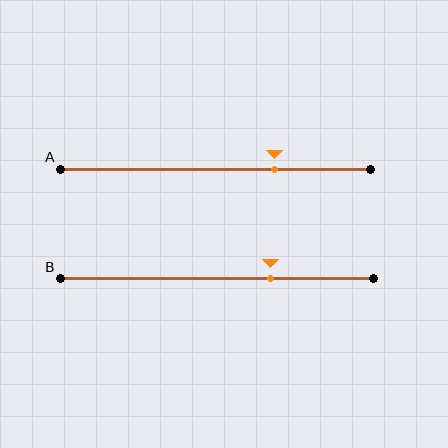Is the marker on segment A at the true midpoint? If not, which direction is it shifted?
No, the marker on segment A is shifted to the right by about 19% of the segment length.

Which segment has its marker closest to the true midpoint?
Segment B has its marker closest to the true midpoint.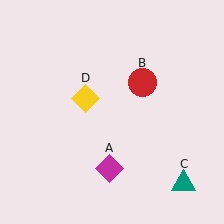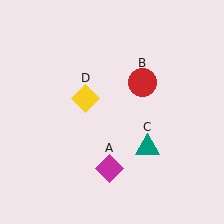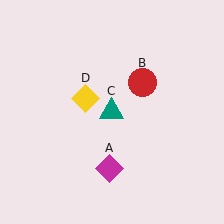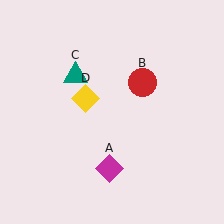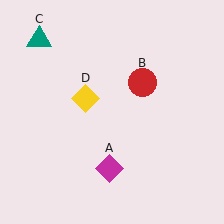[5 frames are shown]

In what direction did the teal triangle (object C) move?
The teal triangle (object C) moved up and to the left.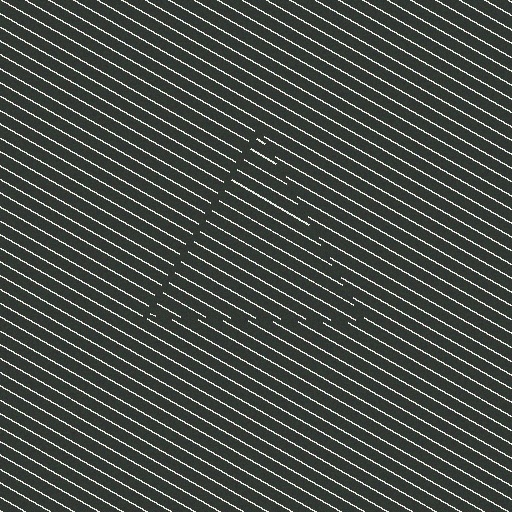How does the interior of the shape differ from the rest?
The interior of the shape contains the same grating, shifted by half a period — the contour is defined by the phase discontinuity where line-ends from the inner and outer gratings abut.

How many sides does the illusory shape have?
3 sides — the line-ends trace a triangle.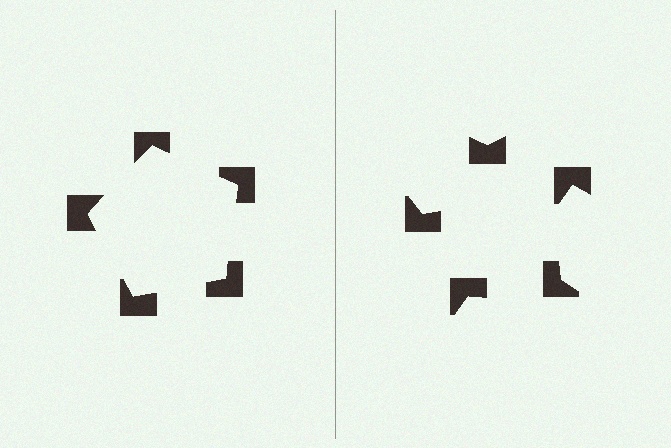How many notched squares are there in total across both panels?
10 — 5 on each side.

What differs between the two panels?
The notched squares are positioned identically on both sides; only the wedge orientations differ. On the left they align to a pentagon; on the right they are misaligned.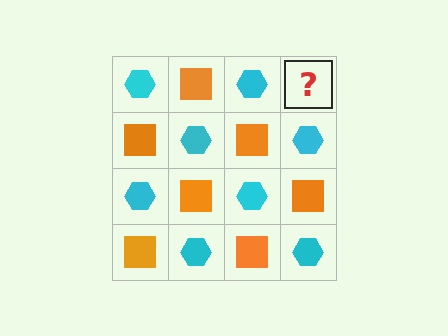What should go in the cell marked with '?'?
The missing cell should contain an orange square.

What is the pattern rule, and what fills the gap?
The rule is that it alternates cyan hexagon and orange square in a checkerboard pattern. The gap should be filled with an orange square.